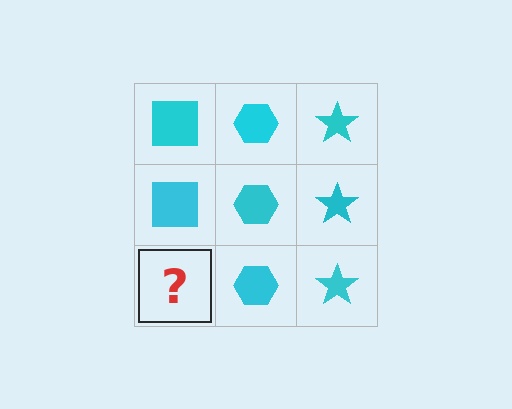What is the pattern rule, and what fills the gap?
The rule is that each column has a consistent shape. The gap should be filled with a cyan square.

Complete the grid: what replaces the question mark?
The question mark should be replaced with a cyan square.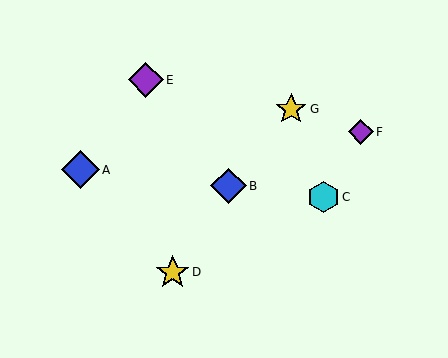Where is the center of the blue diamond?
The center of the blue diamond is at (80, 170).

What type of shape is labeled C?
Shape C is a cyan hexagon.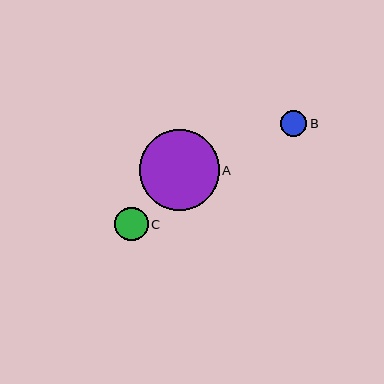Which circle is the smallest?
Circle B is the smallest with a size of approximately 26 pixels.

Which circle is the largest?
Circle A is the largest with a size of approximately 80 pixels.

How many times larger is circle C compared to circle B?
Circle C is approximately 1.3 times the size of circle B.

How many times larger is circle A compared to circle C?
Circle A is approximately 2.4 times the size of circle C.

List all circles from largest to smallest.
From largest to smallest: A, C, B.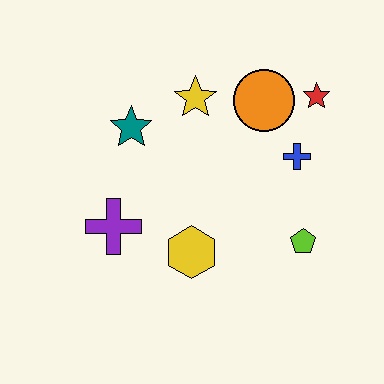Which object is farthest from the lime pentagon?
The teal star is farthest from the lime pentagon.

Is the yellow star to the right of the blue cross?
No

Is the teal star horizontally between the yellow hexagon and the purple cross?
Yes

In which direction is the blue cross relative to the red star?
The blue cross is below the red star.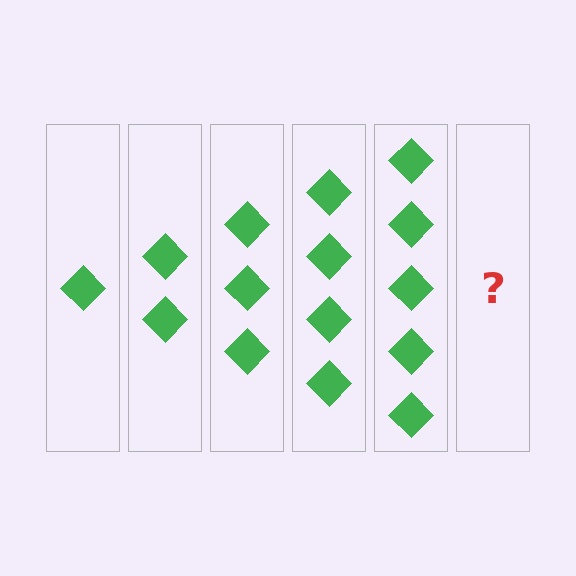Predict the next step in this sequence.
The next step is 6 diamonds.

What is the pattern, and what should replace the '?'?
The pattern is that each step adds one more diamond. The '?' should be 6 diamonds.